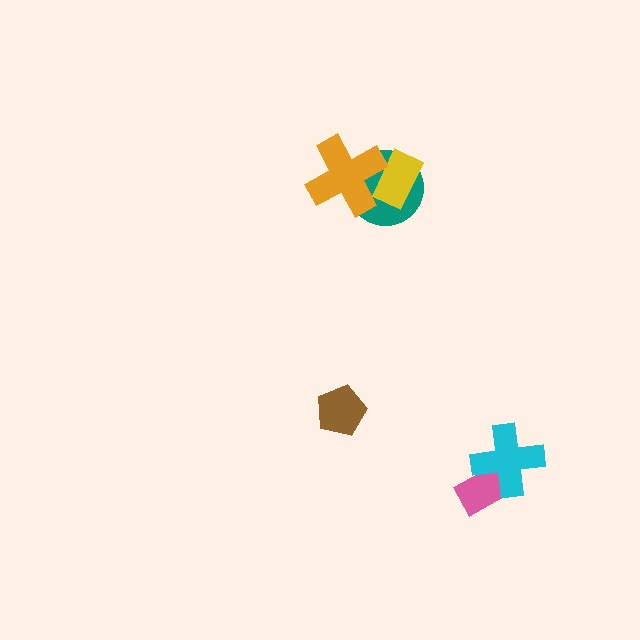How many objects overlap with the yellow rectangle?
2 objects overlap with the yellow rectangle.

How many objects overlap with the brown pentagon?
0 objects overlap with the brown pentagon.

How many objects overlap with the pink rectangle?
1 object overlaps with the pink rectangle.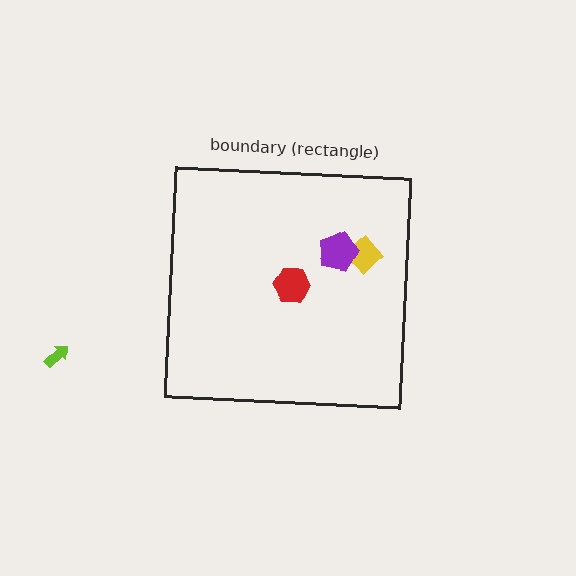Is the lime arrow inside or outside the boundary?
Outside.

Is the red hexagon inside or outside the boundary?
Inside.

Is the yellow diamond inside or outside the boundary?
Inside.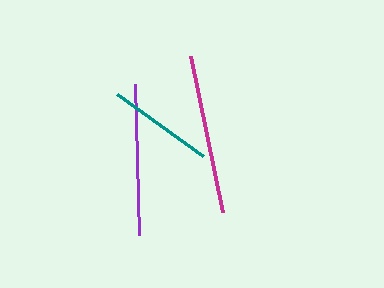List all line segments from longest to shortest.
From longest to shortest: magenta, purple, teal.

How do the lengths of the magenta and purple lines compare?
The magenta and purple lines are approximately the same length.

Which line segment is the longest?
The magenta line is the longest at approximately 159 pixels.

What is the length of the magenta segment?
The magenta segment is approximately 159 pixels long.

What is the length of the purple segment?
The purple segment is approximately 151 pixels long.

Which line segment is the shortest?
The teal line is the shortest at approximately 106 pixels.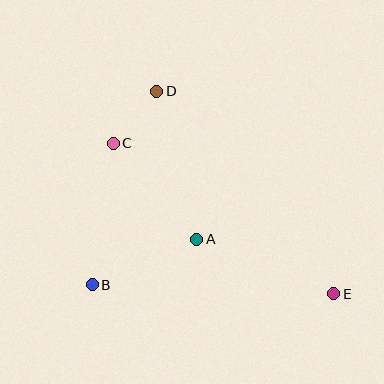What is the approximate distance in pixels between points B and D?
The distance between B and D is approximately 204 pixels.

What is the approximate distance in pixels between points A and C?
The distance between A and C is approximately 127 pixels.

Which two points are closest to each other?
Points C and D are closest to each other.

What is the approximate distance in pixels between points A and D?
The distance between A and D is approximately 153 pixels.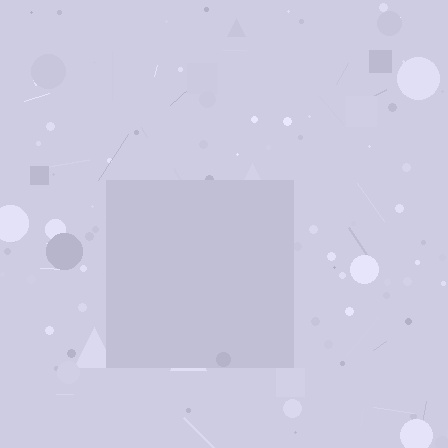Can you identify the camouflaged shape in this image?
The camouflaged shape is a square.